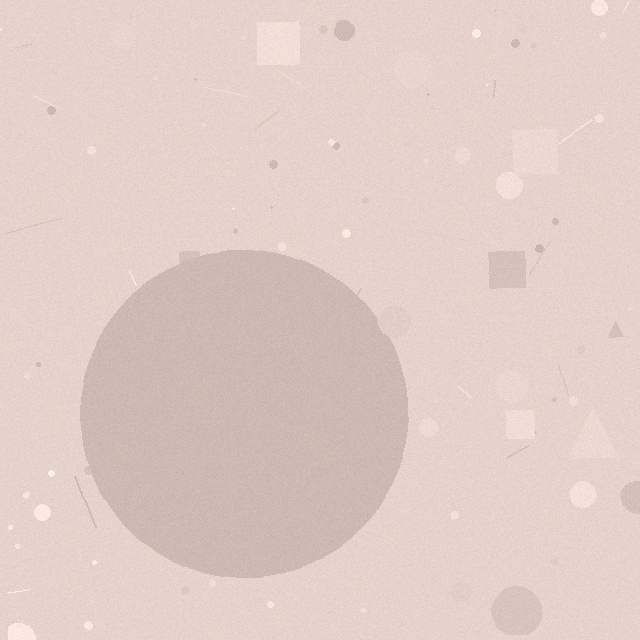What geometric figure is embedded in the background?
A circle is embedded in the background.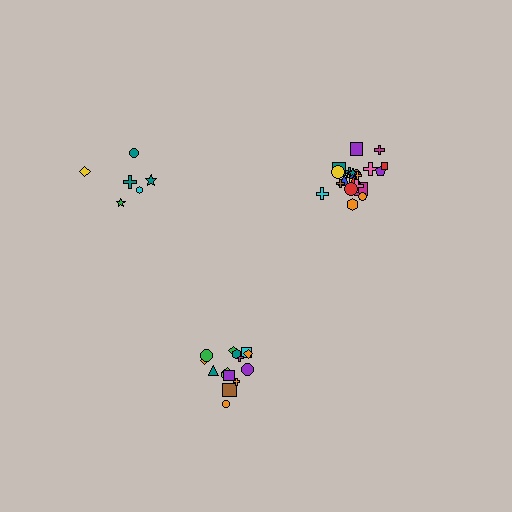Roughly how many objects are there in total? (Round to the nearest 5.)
Roughly 45 objects in total.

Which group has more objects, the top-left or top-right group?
The top-right group.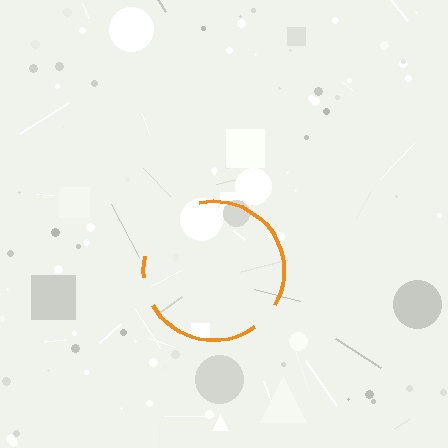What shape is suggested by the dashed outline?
The dashed outline suggests a circle.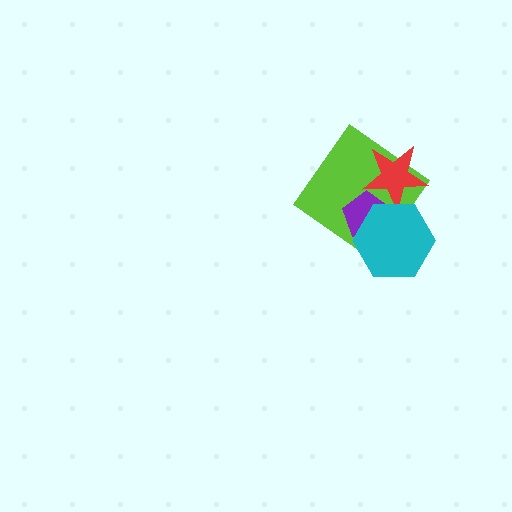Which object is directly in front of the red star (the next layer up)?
The purple pentagon is directly in front of the red star.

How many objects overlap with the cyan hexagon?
3 objects overlap with the cyan hexagon.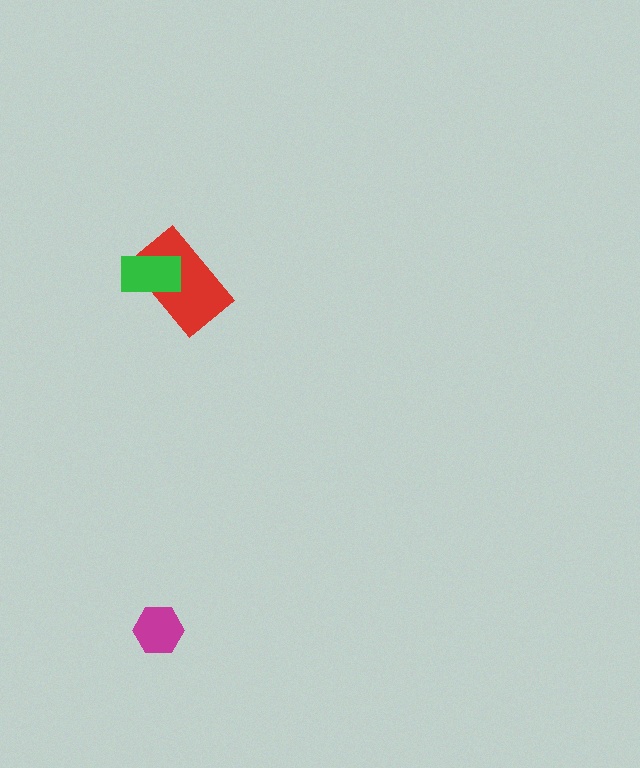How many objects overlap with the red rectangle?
1 object overlaps with the red rectangle.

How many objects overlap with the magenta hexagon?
0 objects overlap with the magenta hexagon.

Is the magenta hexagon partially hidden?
No, no other shape covers it.